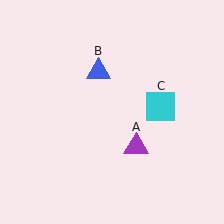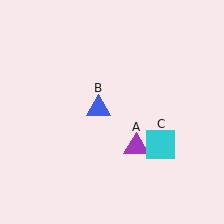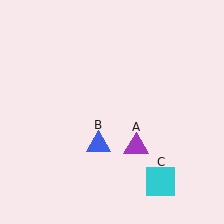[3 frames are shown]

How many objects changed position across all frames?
2 objects changed position: blue triangle (object B), cyan square (object C).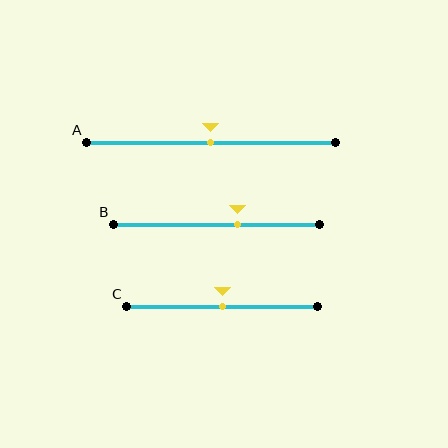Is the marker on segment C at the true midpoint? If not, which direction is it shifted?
Yes, the marker on segment C is at the true midpoint.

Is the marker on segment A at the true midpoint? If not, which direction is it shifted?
Yes, the marker on segment A is at the true midpoint.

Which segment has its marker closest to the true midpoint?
Segment A has its marker closest to the true midpoint.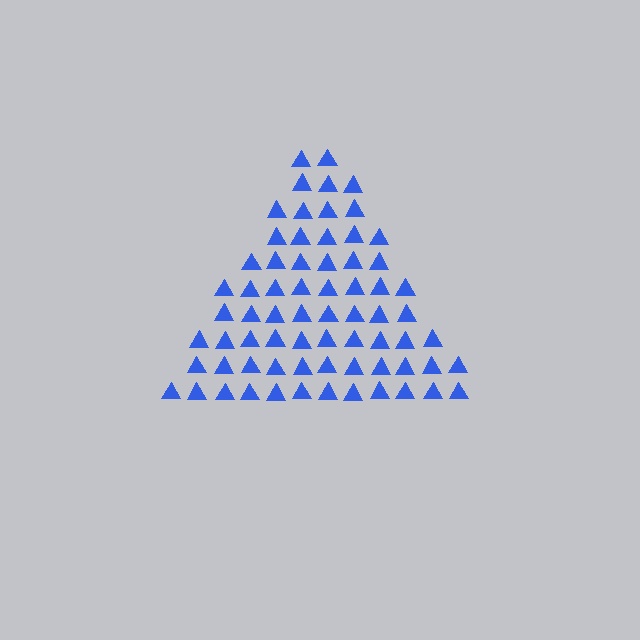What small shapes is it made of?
It is made of small triangles.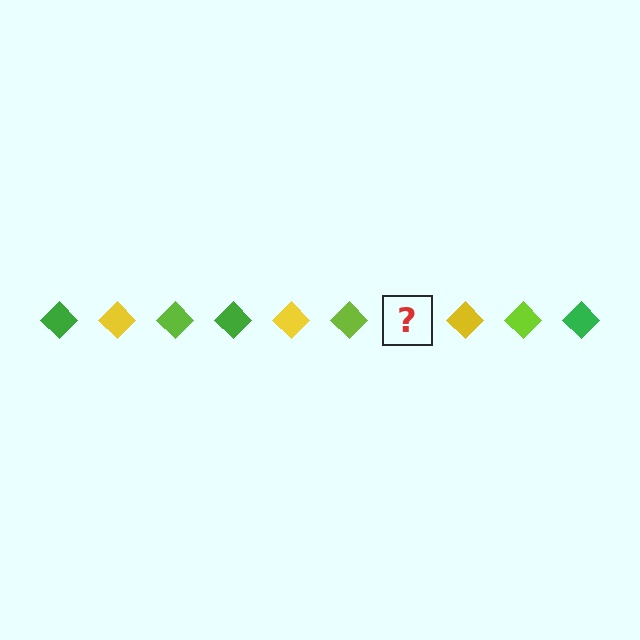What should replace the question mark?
The question mark should be replaced with a green diamond.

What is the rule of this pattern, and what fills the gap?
The rule is that the pattern cycles through green, yellow, lime diamonds. The gap should be filled with a green diamond.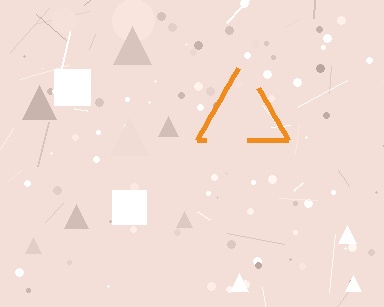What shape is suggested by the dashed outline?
The dashed outline suggests a triangle.